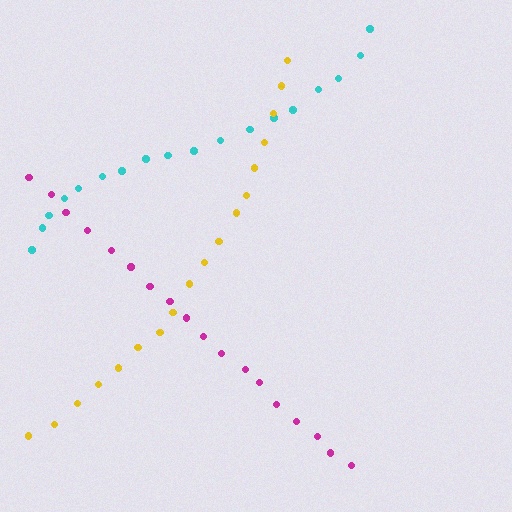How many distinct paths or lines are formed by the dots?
There are 3 distinct paths.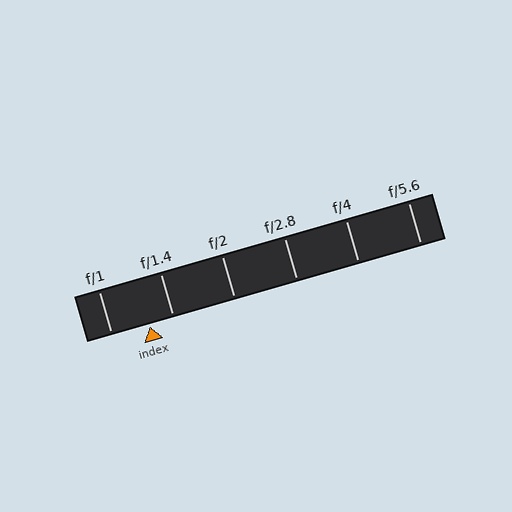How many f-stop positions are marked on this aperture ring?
There are 6 f-stop positions marked.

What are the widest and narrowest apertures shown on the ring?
The widest aperture shown is f/1 and the narrowest is f/5.6.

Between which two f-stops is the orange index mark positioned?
The index mark is between f/1 and f/1.4.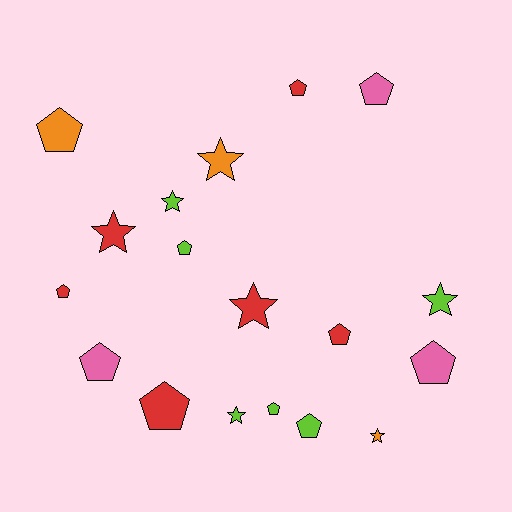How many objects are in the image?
There are 18 objects.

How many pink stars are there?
There are no pink stars.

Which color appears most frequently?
Red, with 6 objects.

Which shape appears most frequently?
Pentagon, with 11 objects.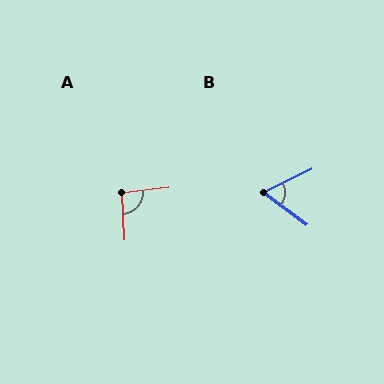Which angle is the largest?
A, at approximately 94 degrees.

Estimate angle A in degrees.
Approximately 94 degrees.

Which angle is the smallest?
B, at approximately 62 degrees.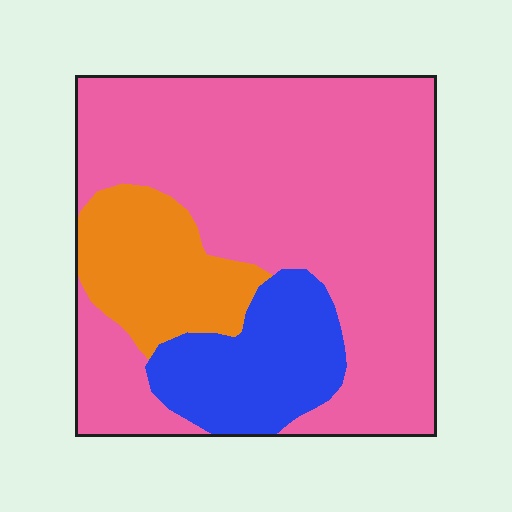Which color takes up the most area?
Pink, at roughly 70%.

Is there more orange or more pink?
Pink.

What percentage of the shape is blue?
Blue takes up less than a quarter of the shape.